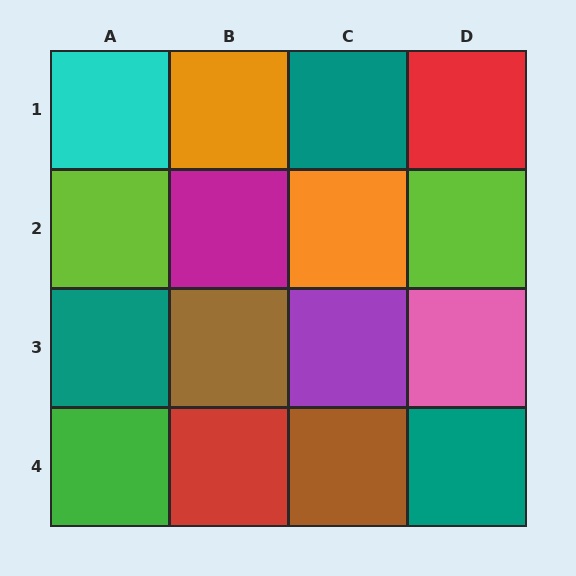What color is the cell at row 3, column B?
Brown.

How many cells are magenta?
1 cell is magenta.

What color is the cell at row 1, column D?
Red.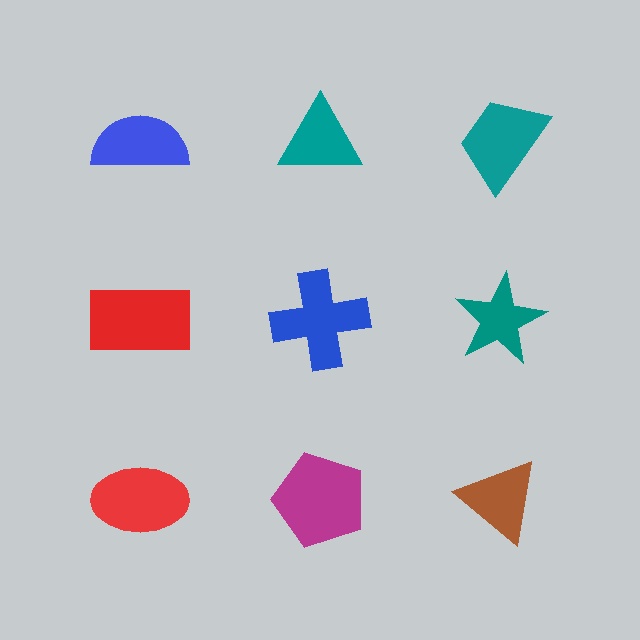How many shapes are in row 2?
3 shapes.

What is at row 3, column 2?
A magenta pentagon.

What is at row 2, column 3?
A teal star.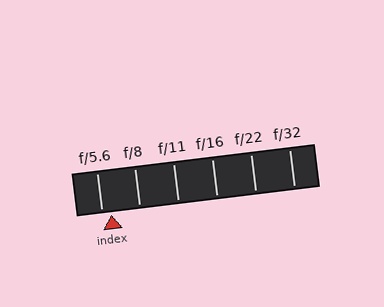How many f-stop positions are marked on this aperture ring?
There are 6 f-stop positions marked.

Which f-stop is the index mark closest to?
The index mark is closest to f/5.6.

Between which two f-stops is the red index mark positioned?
The index mark is between f/5.6 and f/8.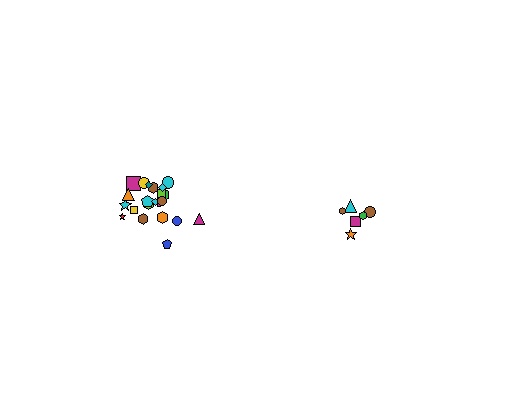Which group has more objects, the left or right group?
The left group.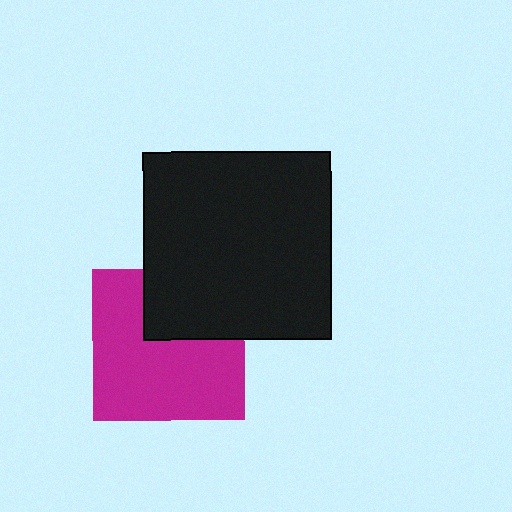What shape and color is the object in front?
The object in front is a black square.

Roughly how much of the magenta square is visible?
Most of it is visible (roughly 69%).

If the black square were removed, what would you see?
You would see the complete magenta square.